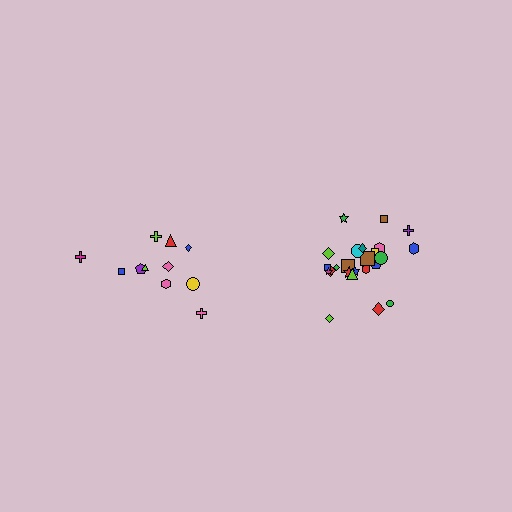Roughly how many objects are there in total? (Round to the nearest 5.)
Roughly 35 objects in total.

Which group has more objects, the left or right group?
The right group.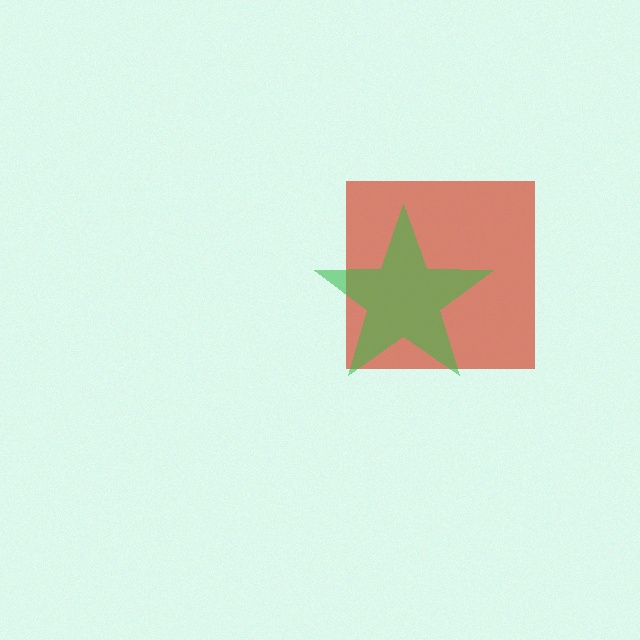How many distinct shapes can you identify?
There are 2 distinct shapes: a red square, a green star.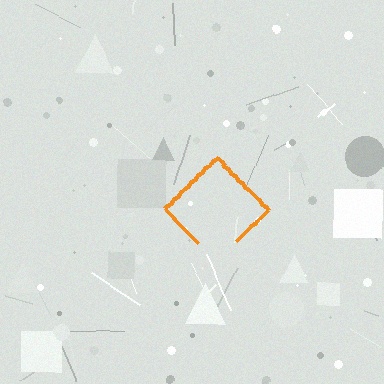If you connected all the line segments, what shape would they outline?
They would outline a diamond.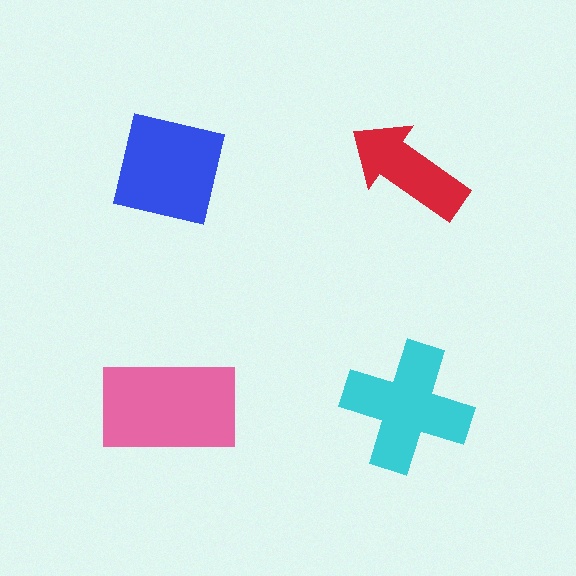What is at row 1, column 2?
A red arrow.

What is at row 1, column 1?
A blue square.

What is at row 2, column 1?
A pink rectangle.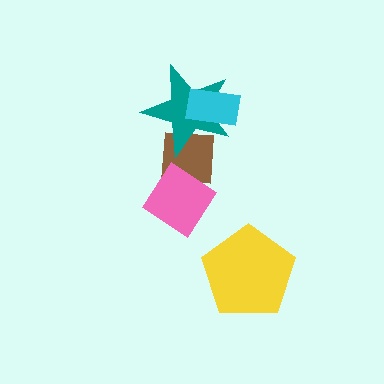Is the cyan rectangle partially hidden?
No, no other shape covers it.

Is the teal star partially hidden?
Yes, it is partially covered by another shape.